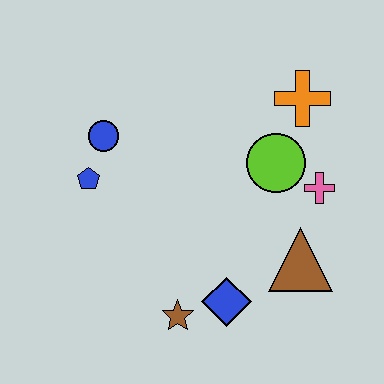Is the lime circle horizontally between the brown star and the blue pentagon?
No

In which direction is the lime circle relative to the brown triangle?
The lime circle is above the brown triangle.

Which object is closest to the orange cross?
The lime circle is closest to the orange cross.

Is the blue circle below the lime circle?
No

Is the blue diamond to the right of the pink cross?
No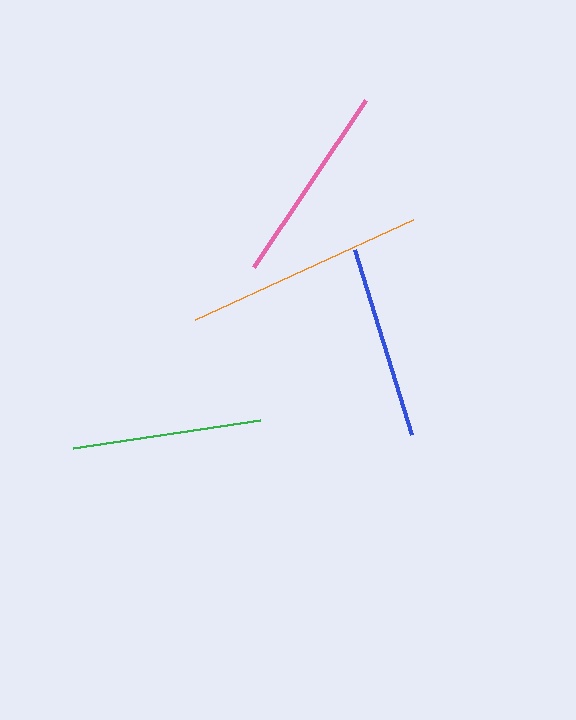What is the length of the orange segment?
The orange segment is approximately 240 pixels long.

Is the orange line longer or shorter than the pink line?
The orange line is longer than the pink line.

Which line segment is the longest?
The orange line is the longest at approximately 240 pixels.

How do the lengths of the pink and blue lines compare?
The pink and blue lines are approximately the same length.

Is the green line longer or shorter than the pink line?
The pink line is longer than the green line.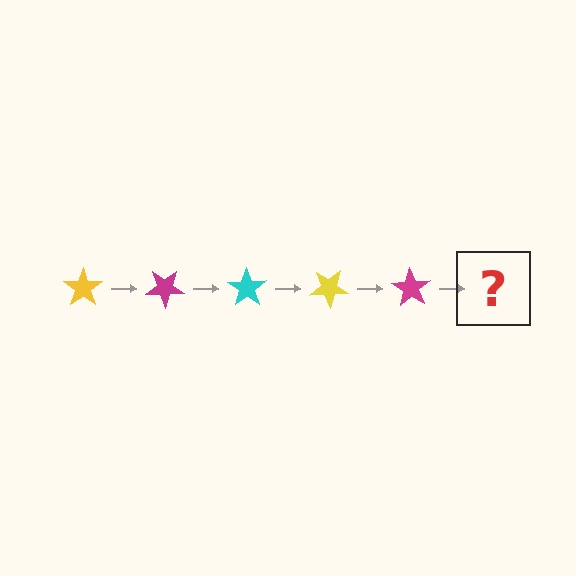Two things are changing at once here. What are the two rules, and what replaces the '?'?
The two rules are that it rotates 35 degrees each step and the color cycles through yellow, magenta, and cyan. The '?' should be a cyan star, rotated 175 degrees from the start.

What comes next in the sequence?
The next element should be a cyan star, rotated 175 degrees from the start.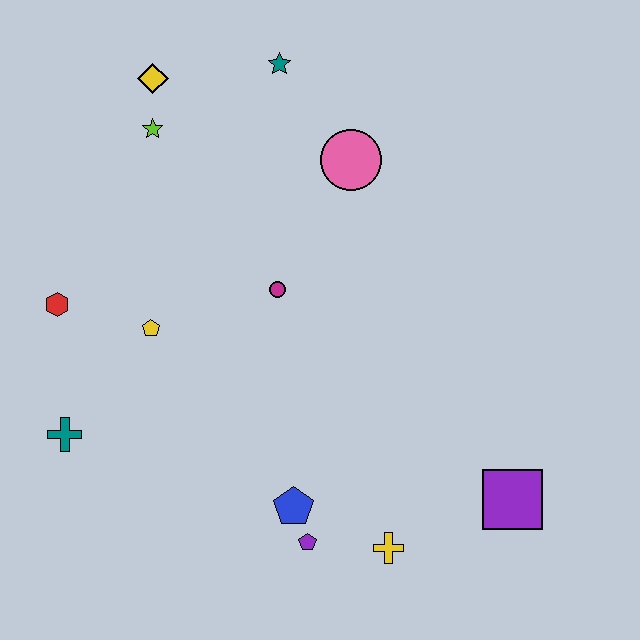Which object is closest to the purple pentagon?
The blue pentagon is closest to the purple pentagon.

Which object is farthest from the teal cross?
The purple square is farthest from the teal cross.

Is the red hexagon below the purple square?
No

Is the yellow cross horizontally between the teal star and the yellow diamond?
No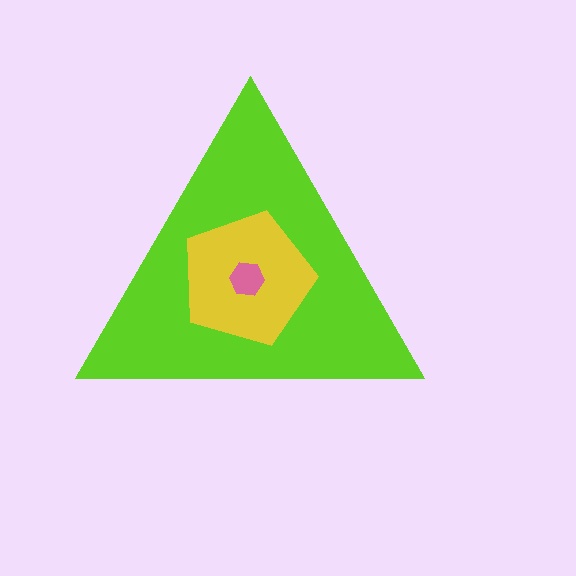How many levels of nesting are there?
3.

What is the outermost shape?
The lime triangle.